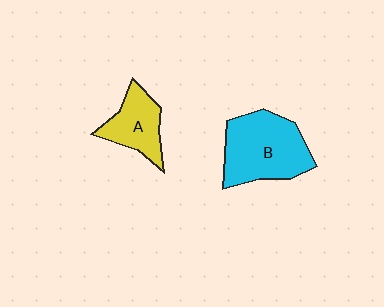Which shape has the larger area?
Shape B (cyan).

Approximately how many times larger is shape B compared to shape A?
Approximately 1.7 times.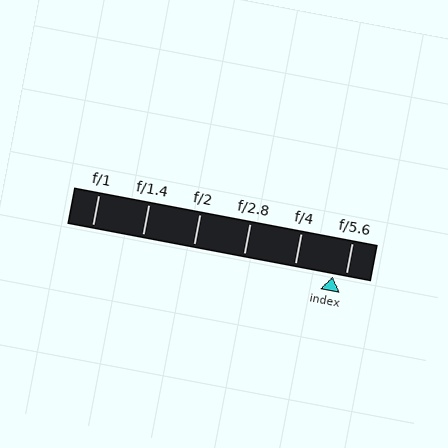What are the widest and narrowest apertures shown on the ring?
The widest aperture shown is f/1 and the narrowest is f/5.6.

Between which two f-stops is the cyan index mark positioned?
The index mark is between f/4 and f/5.6.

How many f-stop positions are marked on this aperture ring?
There are 6 f-stop positions marked.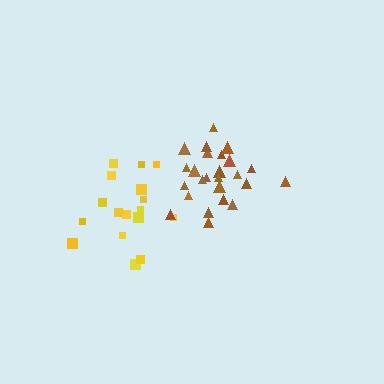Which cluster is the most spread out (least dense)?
Yellow.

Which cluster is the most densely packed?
Brown.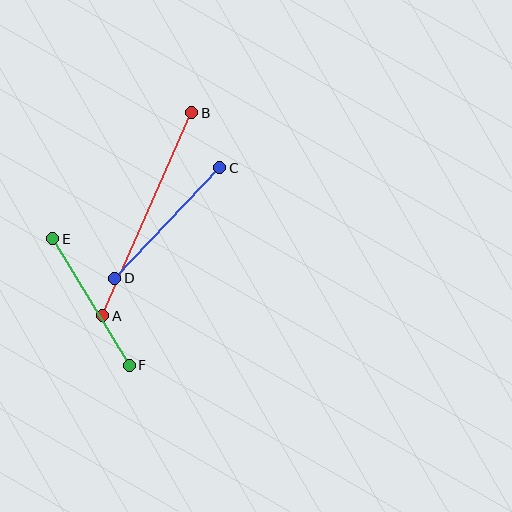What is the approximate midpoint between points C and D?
The midpoint is at approximately (167, 223) pixels.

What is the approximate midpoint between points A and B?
The midpoint is at approximately (147, 214) pixels.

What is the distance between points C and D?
The distance is approximately 152 pixels.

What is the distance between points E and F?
The distance is approximately 148 pixels.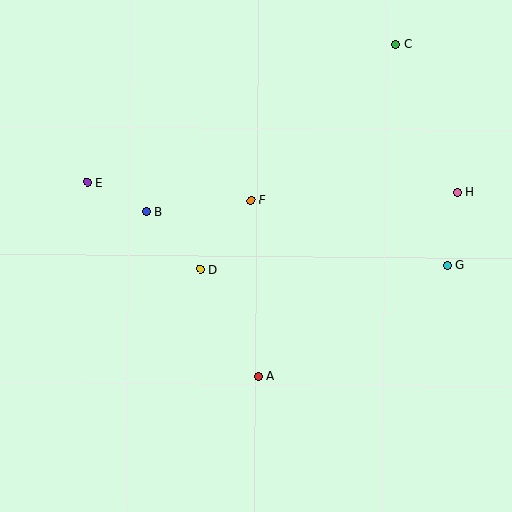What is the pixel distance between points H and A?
The distance between H and A is 271 pixels.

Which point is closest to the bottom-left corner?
Point A is closest to the bottom-left corner.